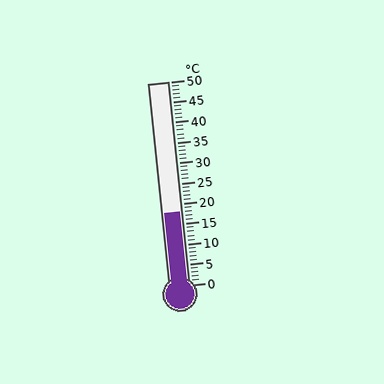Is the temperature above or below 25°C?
The temperature is below 25°C.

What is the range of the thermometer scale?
The thermometer scale ranges from 0°C to 50°C.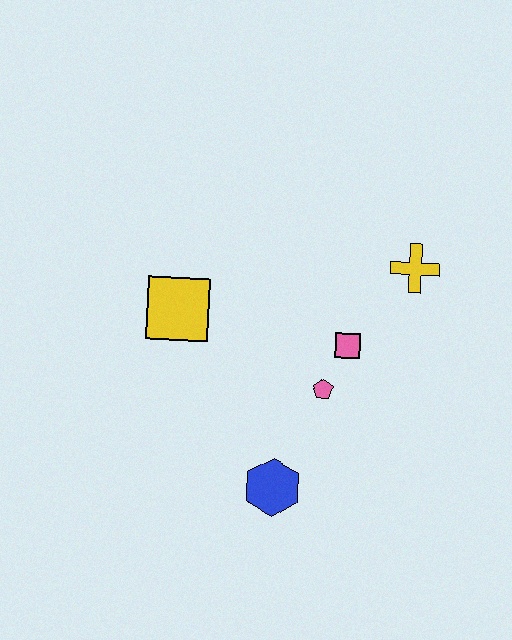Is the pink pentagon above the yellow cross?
No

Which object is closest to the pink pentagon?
The pink square is closest to the pink pentagon.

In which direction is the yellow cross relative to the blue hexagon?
The yellow cross is above the blue hexagon.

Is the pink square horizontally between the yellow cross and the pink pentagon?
Yes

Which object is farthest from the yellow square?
The yellow cross is farthest from the yellow square.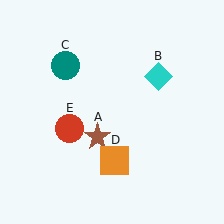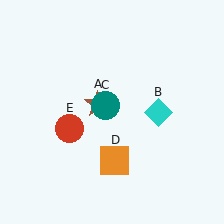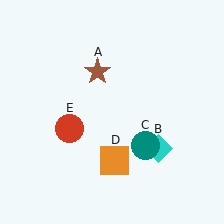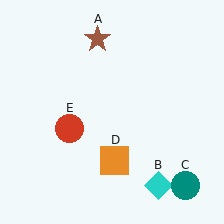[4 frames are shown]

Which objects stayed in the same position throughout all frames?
Orange square (object D) and red circle (object E) remained stationary.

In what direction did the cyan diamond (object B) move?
The cyan diamond (object B) moved down.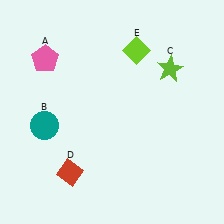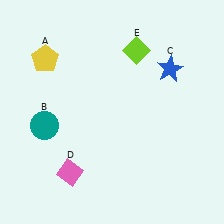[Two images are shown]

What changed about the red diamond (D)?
In Image 1, D is red. In Image 2, it changed to pink.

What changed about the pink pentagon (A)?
In Image 1, A is pink. In Image 2, it changed to yellow.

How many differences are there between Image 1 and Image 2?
There are 3 differences between the two images.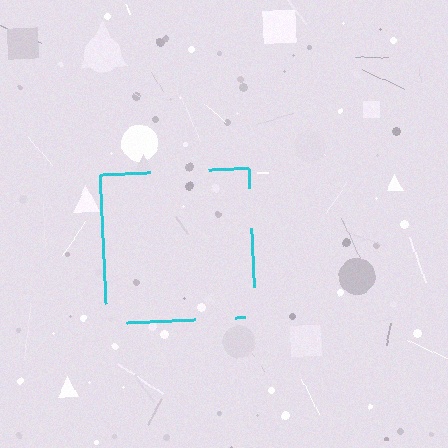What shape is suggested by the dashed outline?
The dashed outline suggests a square.